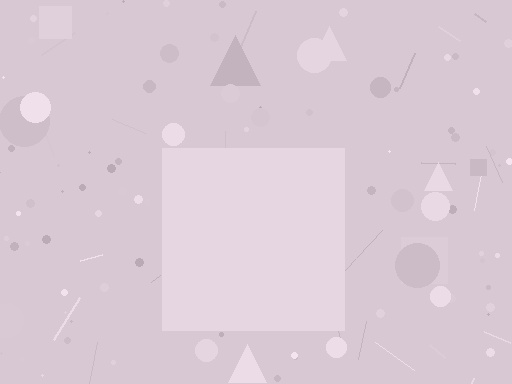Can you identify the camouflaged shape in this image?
The camouflaged shape is a square.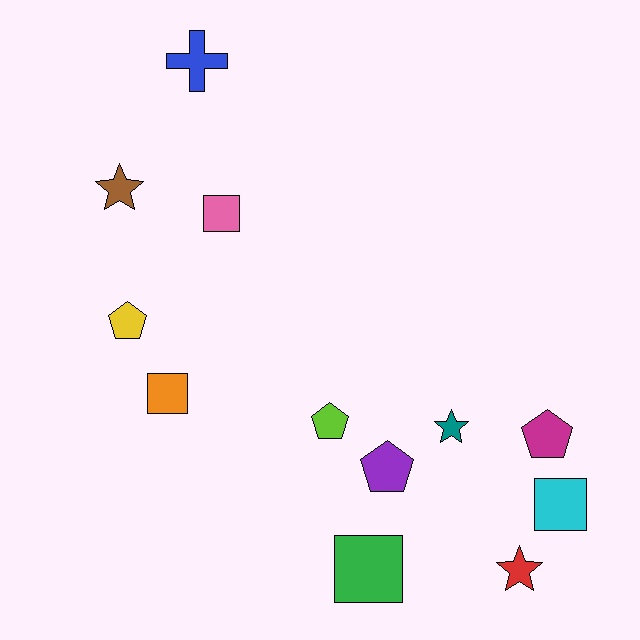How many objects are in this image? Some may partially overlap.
There are 12 objects.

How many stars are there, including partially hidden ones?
There are 3 stars.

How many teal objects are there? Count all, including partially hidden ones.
There is 1 teal object.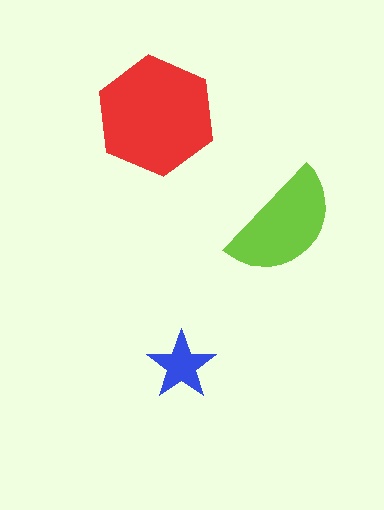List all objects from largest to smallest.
The red hexagon, the lime semicircle, the blue star.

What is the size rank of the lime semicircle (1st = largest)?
2nd.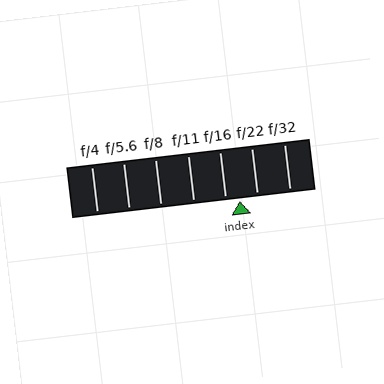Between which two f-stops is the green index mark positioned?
The index mark is between f/16 and f/22.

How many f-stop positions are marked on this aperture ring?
There are 7 f-stop positions marked.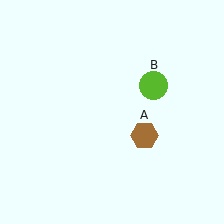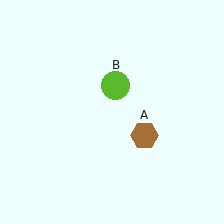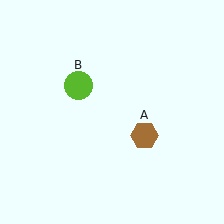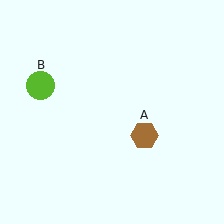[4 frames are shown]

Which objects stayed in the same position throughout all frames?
Brown hexagon (object A) remained stationary.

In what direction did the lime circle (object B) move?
The lime circle (object B) moved left.